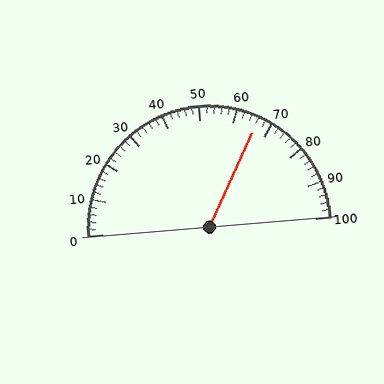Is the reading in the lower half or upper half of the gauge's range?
The reading is in the upper half of the range (0 to 100).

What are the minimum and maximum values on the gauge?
The gauge ranges from 0 to 100.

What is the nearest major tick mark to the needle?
The nearest major tick mark is 70.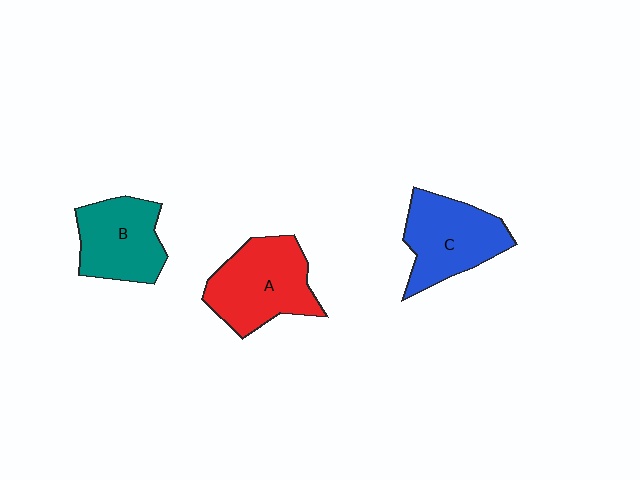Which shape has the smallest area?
Shape B (teal).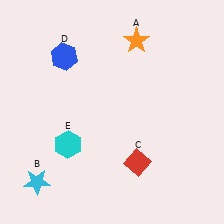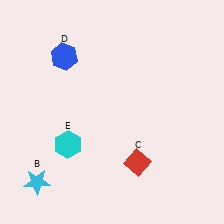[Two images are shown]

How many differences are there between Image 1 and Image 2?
There is 1 difference between the two images.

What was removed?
The orange star (A) was removed in Image 2.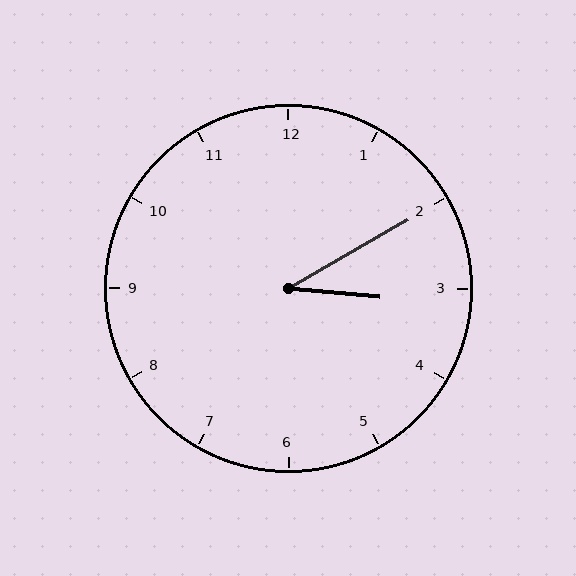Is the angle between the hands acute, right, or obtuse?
It is acute.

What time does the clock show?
3:10.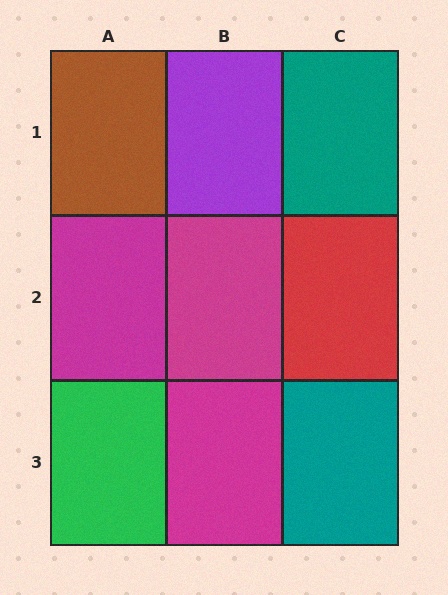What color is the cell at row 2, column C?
Red.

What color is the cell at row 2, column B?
Magenta.